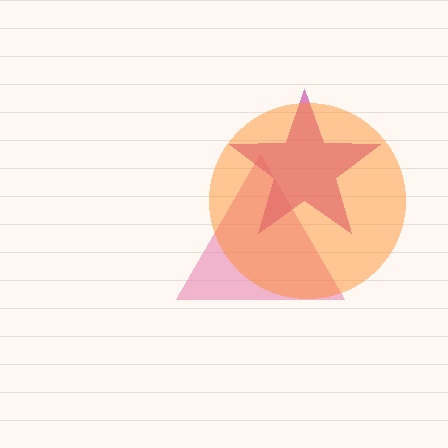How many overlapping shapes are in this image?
There are 3 overlapping shapes in the image.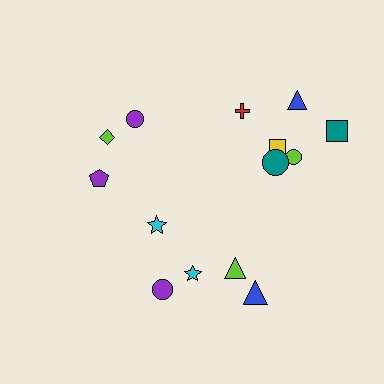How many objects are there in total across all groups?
There are 15 objects.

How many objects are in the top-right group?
There are 7 objects.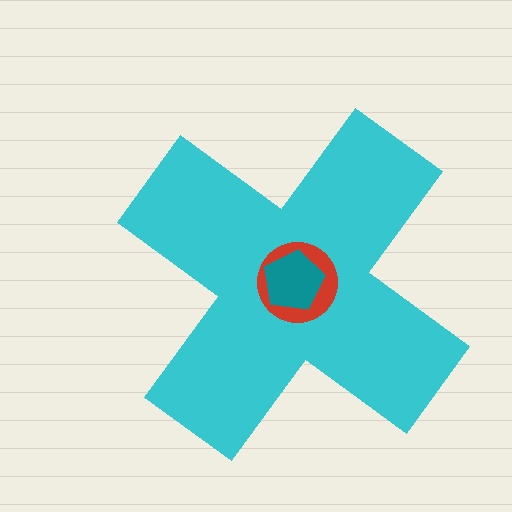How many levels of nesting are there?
3.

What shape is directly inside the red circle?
The teal pentagon.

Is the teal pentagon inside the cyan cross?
Yes.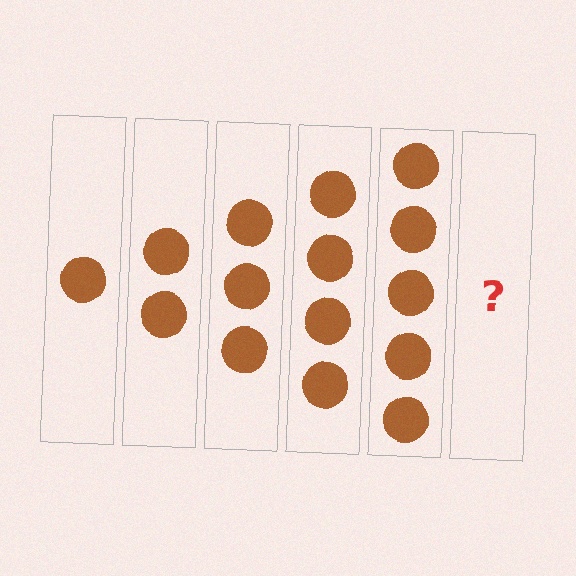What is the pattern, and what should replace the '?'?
The pattern is that each step adds one more circle. The '?' should be 6 circles.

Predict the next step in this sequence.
The next step is 6 circles.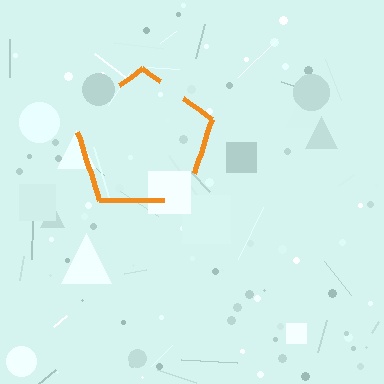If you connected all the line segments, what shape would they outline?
They would outline a pentagon.